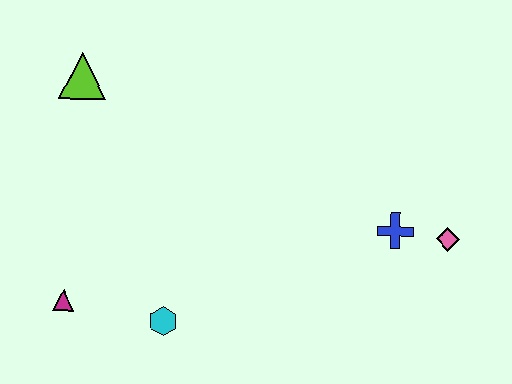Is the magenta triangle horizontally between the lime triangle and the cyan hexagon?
No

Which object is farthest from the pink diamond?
The lime triangle is farthest from the pink diamond.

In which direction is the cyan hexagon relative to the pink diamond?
The cyan hexagon is to the left of the pink diamond.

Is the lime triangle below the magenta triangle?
No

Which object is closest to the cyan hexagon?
The magenta triangle is closest to the cyan hexagon.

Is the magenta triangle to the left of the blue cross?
Yes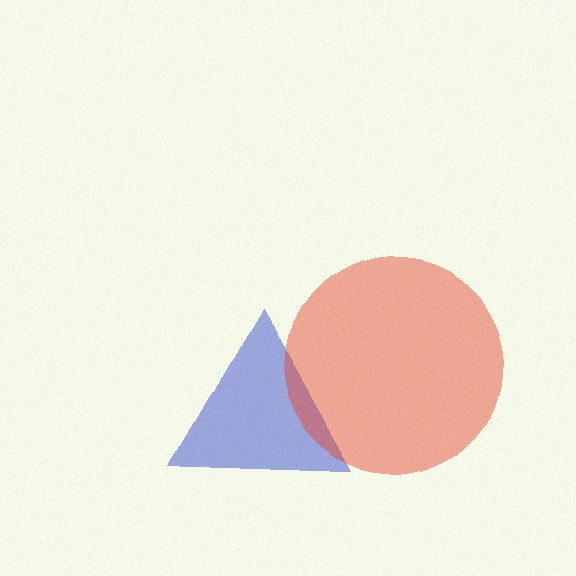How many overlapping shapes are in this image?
There are 2 overlapping shapes in the image.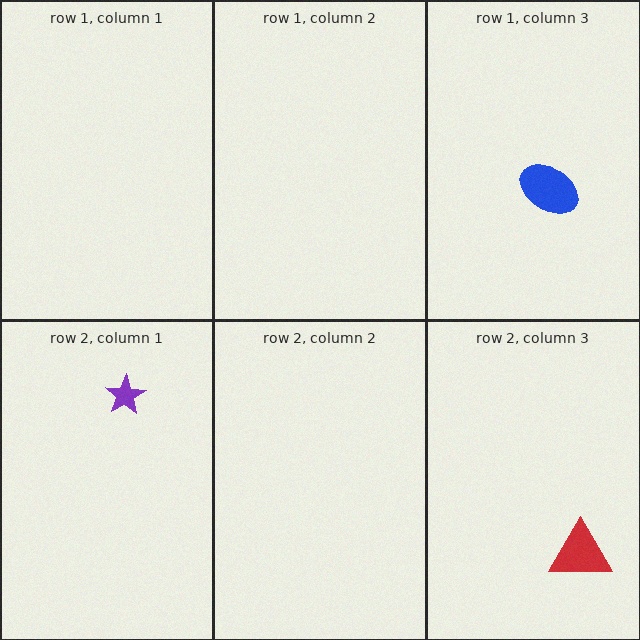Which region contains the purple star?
The row 2, column 1 region.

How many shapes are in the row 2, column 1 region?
1.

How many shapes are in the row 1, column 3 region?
1.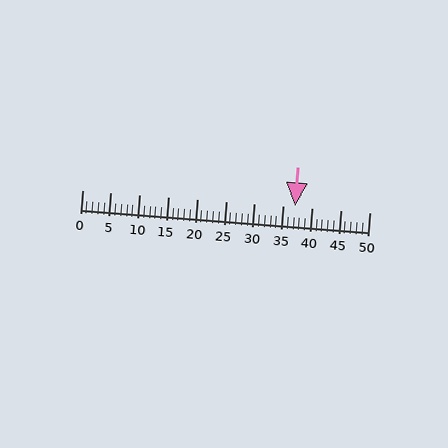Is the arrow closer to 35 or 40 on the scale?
The arrow is closer to 35.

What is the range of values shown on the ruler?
The ruler shows values from 0 to 50.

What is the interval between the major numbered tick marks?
The major tick marks are spaced 5 units apart.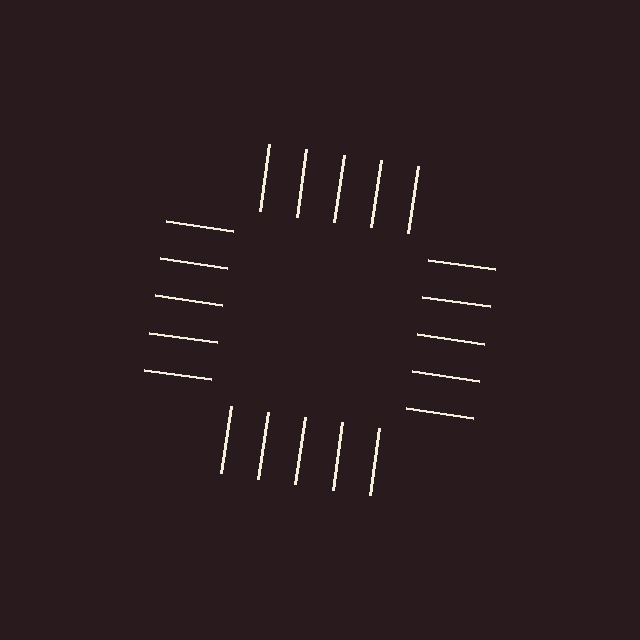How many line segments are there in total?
20 — 5 along each of the 4 edges.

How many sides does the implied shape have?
4 sides — the line-ends trace a square.